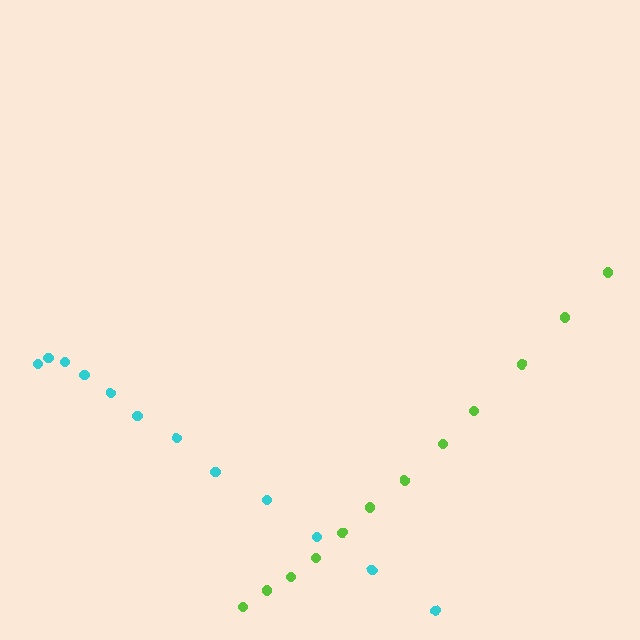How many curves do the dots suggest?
There are 2 distinct paths.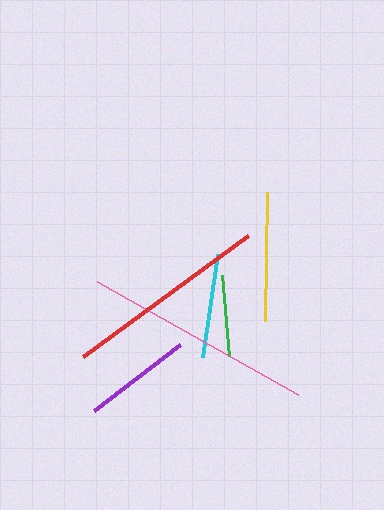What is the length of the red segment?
The red segment is approximately 205 pixels long.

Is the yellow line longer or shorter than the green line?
The yellow line is longer than the green line.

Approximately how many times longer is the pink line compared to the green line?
The pink line is approximately 2.8 times the length of the green line.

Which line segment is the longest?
The pink line is the longest at approximately 231 pixels.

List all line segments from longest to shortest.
From longest to shortest: pink, red, yellow, purple, cyan, green.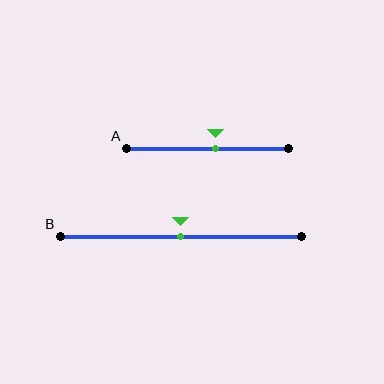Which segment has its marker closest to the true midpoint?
Segment B has its marker closest to the true midpoint.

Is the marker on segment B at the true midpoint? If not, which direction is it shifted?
Yes, the marker on segment B is at the true midpoint.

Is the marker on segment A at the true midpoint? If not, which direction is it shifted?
No, the marker on segment A is shifted to the right by about 5% of the segment length.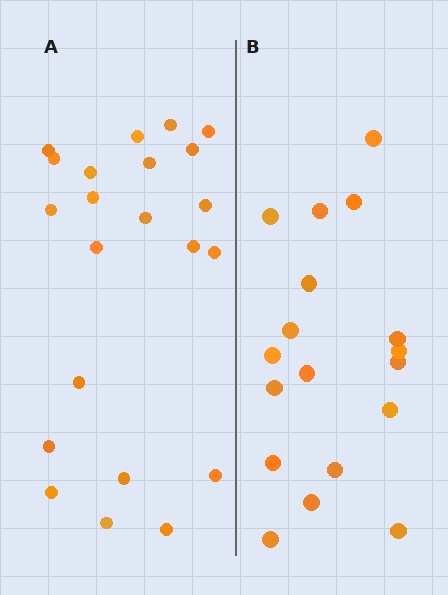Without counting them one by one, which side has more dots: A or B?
Region A (the left region) has more dots.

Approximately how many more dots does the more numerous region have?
Region A has about 4 more dots than region B.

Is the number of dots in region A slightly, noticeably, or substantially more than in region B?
Region A has only slightly more — the two regions are fairly close. The ratio is roughly 1.2 to 1.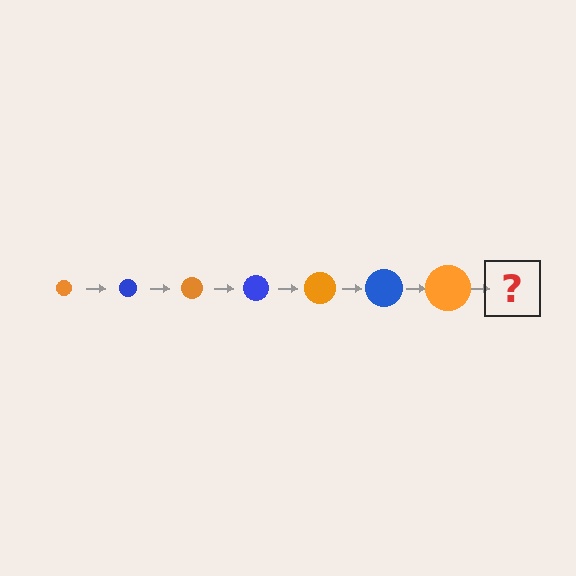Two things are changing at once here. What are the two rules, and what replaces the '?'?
The two rules are that the circle grows larger each step and the color cycles through orange and blue. The '?' should be a blue circle, larger than the previous one.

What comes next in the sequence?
The next element should be a blue circle, larger than the previous one.